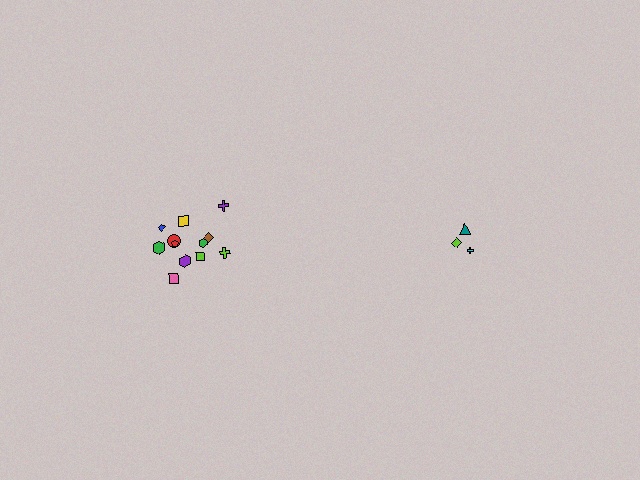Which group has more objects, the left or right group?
The left group.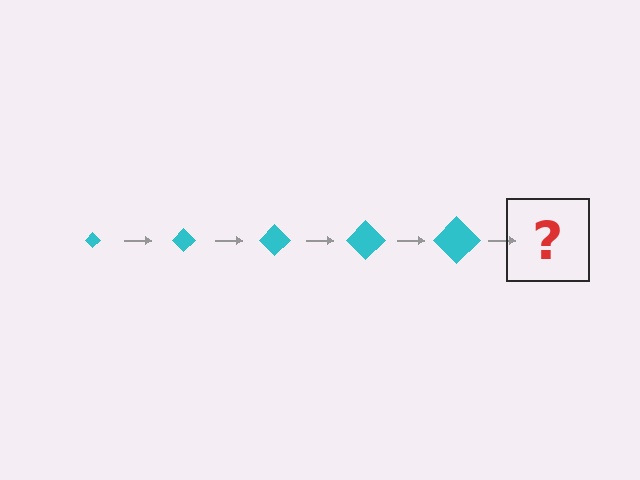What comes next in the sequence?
The next element should be a cyan diamond, larger than the previous one.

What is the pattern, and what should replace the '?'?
The pattern is that the diamond gets progressively larger each step. The '?' should be a cyan diamond, larger than the previous one.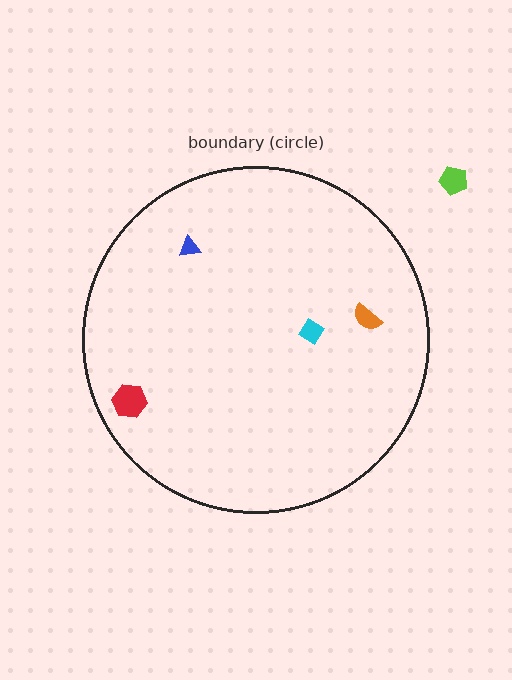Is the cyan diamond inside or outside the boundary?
Inside.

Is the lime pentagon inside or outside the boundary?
Outside.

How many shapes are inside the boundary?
4 inside, 1 outside.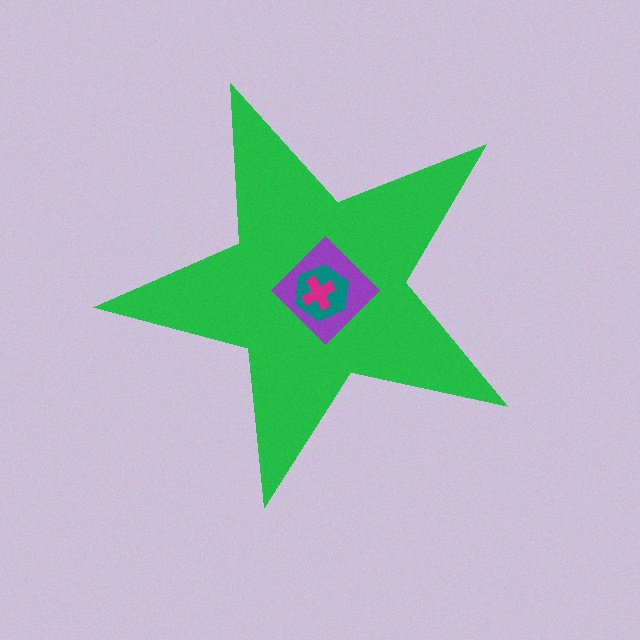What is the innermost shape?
The magenta cross.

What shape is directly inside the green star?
The purple diamond.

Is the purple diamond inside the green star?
Yes.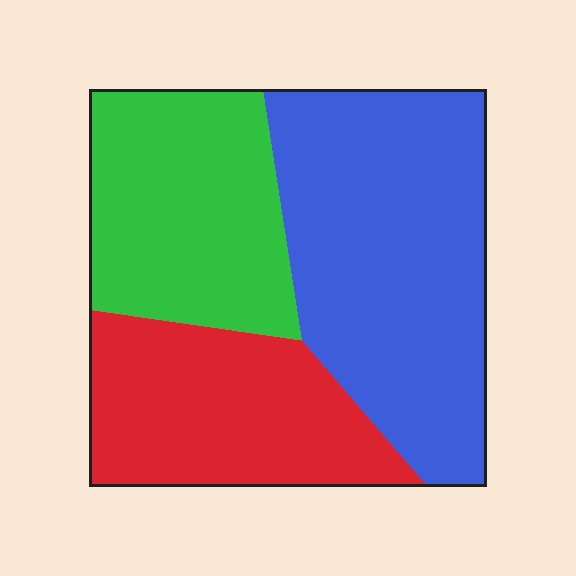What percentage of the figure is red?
Red covers around 30% of the figure.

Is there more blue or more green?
Blue.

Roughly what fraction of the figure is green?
Green covers 29% of the figure.